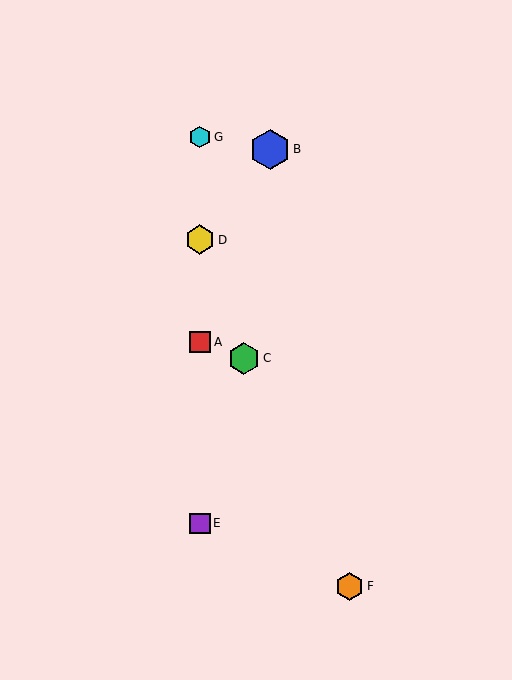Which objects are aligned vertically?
Objects A, D, E, G are aligned vertically.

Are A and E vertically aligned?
Yes, both are at x≈200.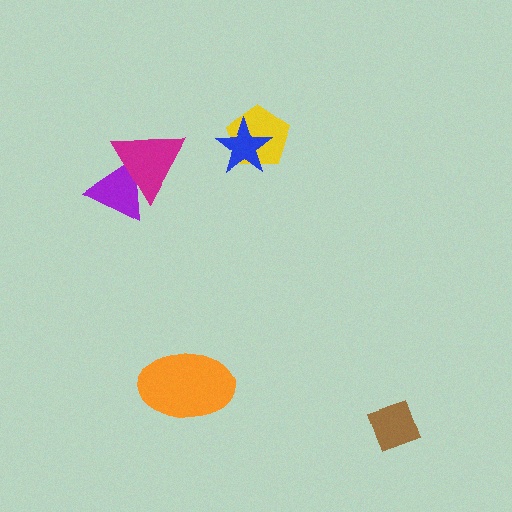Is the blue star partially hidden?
No, no other shape covers it.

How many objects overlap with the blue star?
1 object overlaps with the blue star.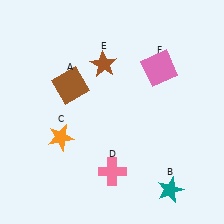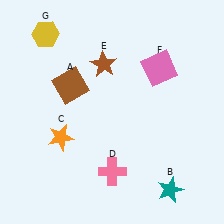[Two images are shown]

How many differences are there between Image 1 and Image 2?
There is 1 difference between the two images.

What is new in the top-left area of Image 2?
A yellow hexagon (G) was added in the top-left area of Image 2.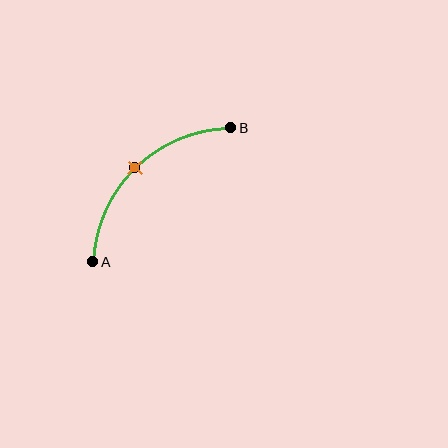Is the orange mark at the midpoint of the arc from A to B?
Yes. The orange mark lies on the arc at equal arc-length from both A and B — it is the arc midpoint.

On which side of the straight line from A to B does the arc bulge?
The arc bulges above and to the left of the straight line connecting A and B.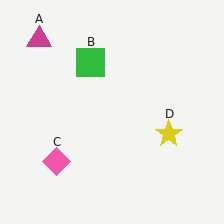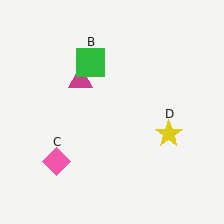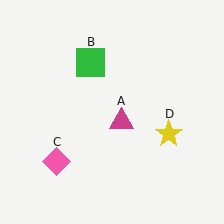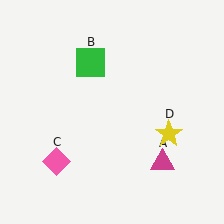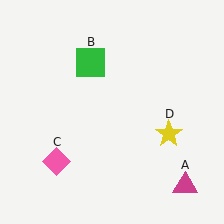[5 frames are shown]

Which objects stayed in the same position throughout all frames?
Green square (object B) and pink diamond (object C) and yellow star (object D) remained stationary.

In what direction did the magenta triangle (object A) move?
The magenta triangle (object A) moved down and to the right.